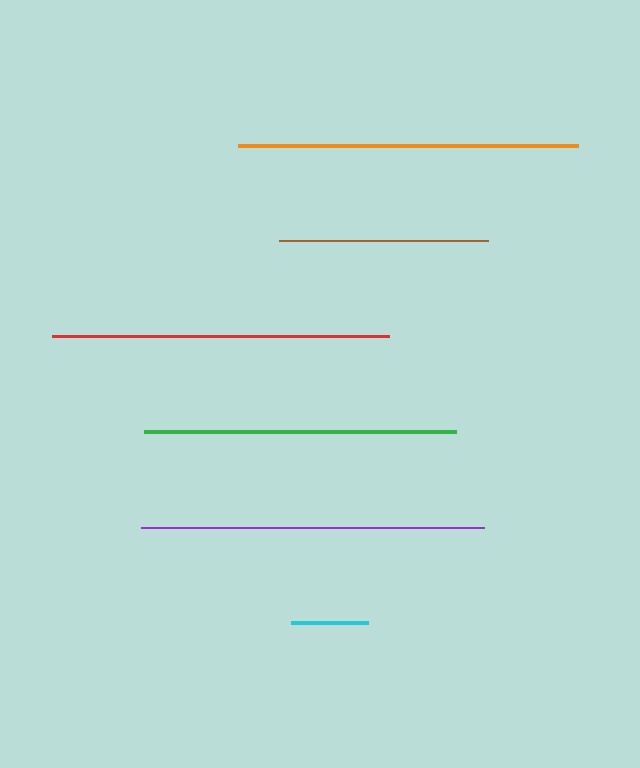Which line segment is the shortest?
The cyan line is the shortest at approximately 77 pixels.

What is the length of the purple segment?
The purple segment is approximately 343 pixels long.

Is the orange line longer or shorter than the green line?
The orange line is longer than the green line.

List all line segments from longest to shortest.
From longest to shortest: purple, orange, red, green, brown, cyan.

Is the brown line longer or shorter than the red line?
The red line is longer than the brown line.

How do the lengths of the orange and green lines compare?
The orange and green lines are approximately the same length.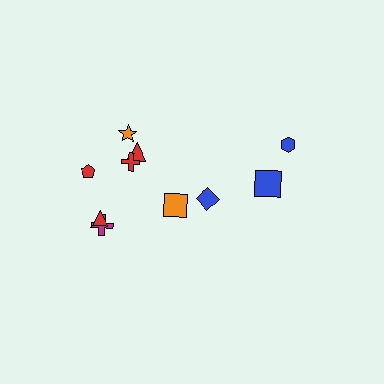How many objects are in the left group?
There are 7 objects.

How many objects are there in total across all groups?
There are 10 objects.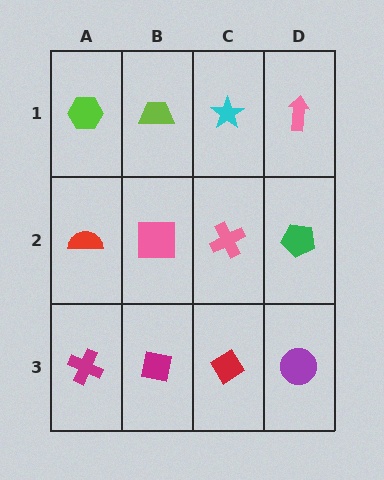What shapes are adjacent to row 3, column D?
A green pentagon (row 2, column D), a red diamond (row 3, column C).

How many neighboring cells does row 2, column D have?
3.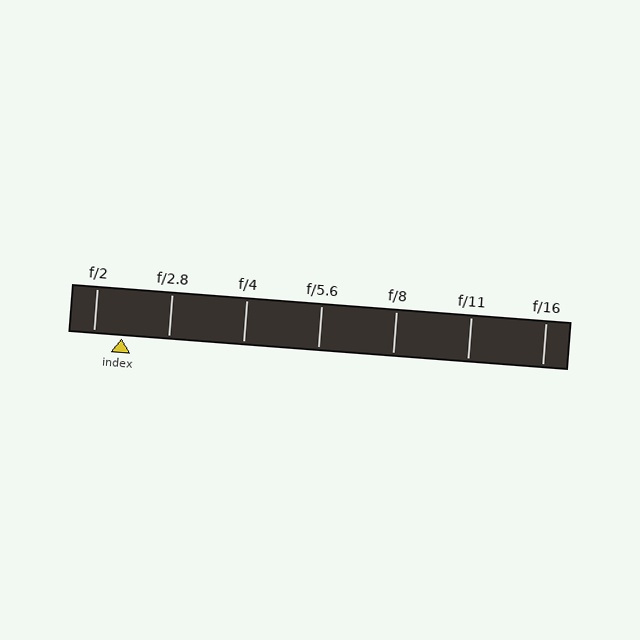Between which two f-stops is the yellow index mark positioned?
The index mark is between f/2 and f/2.8.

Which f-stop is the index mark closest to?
The index mark is closest to f/2.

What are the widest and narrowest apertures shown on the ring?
The widest aperture shown is f/2 and the narrowest is f/16.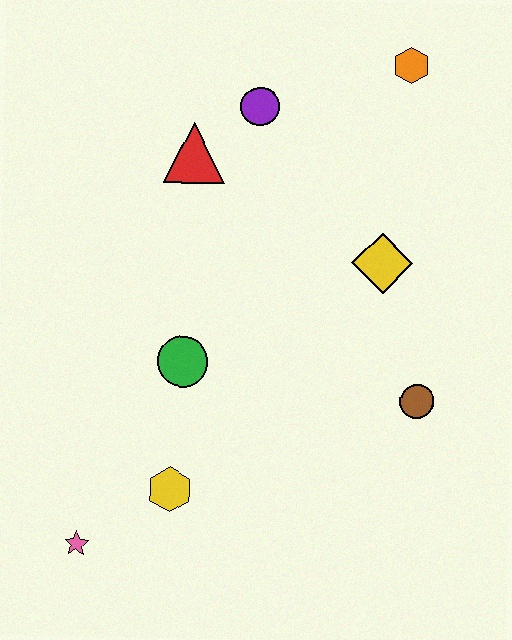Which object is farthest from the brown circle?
The pink star is farthest from the brown circle.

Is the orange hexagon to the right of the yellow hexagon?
Yes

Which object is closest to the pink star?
The yellow hexagon is closest to the pink star.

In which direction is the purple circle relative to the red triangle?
The purple circle is to the right of the red triangle.